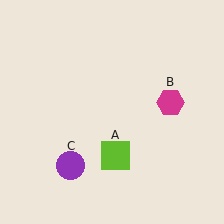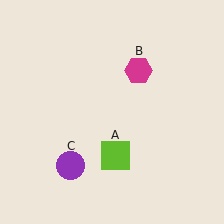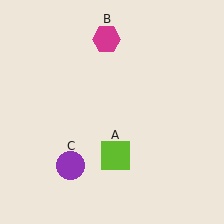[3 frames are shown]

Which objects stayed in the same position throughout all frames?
Lime square (object A) and purple circle (object C) remained stationary.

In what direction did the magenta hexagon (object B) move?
The magenta hexagon (object B) moved up and to the left.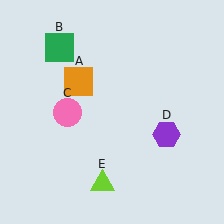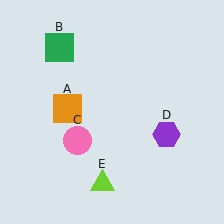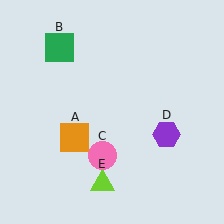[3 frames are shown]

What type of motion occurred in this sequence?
The orange square (object A), pink circle (object C) rotated counterclockwise around the center of the scene.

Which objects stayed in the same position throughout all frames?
Green square (object B) and purple hexagon (object D) and lime triangle (object E) remained stationary.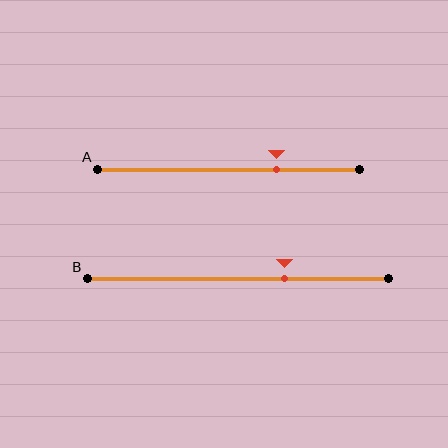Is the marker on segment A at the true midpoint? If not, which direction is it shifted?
No, the marker on segment A is shifted to the right by about 18% of the segment length.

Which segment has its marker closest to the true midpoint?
Segment B has its marker closest to the true midpoint.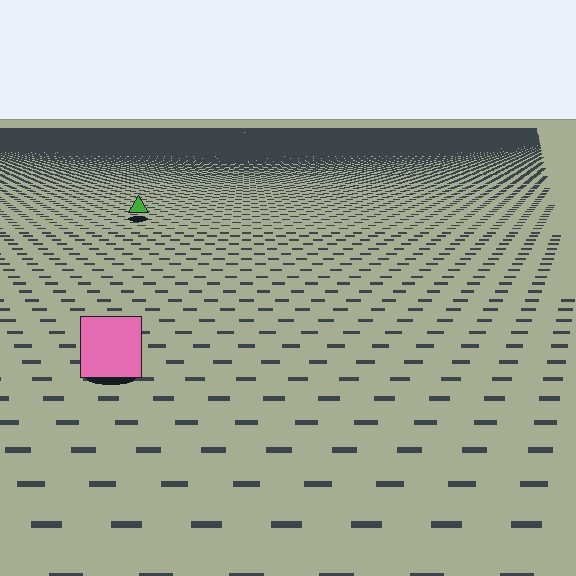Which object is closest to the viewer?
The pink square is closest. The texture marks near it are larger and more spread out.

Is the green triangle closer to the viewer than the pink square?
No. The pink square is closer — you can tell from the texture gradient: the ground texture is coarser near it.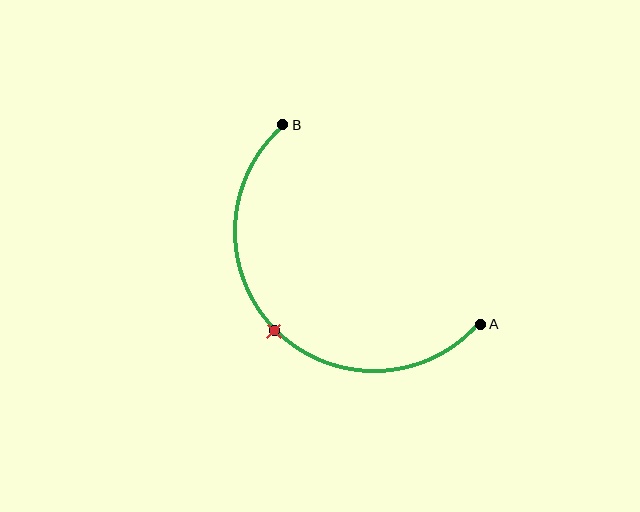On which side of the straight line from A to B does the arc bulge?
The arc bulges below and to the left of the straight line connecting A and B.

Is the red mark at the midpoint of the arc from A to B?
Yes. The red mark lies on the arc at equal arc-length from both A and B — it is the arc midpoint.